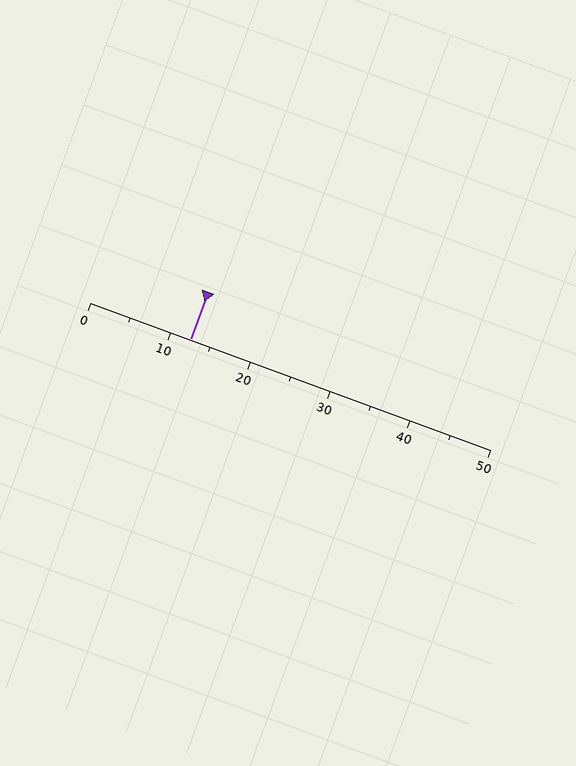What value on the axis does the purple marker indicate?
The marker indicates approximately 12.5.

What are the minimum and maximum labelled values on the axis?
The axis runs from 0 to 50.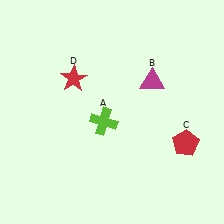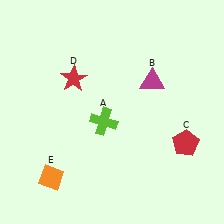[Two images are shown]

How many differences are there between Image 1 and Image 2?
There is 1 difference between the two images.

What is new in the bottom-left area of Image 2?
An orange diamond (E) was added in the bottom-left area of Image 2.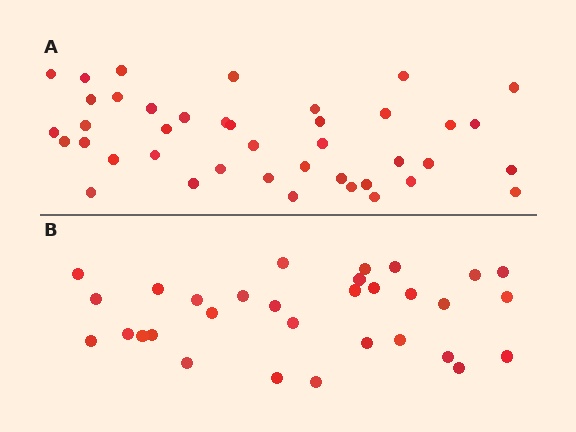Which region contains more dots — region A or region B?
Region A (the top region) has more dots.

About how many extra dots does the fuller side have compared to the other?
Region A has roughly 10 or so more dots than region B.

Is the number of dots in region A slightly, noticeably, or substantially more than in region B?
Region A has noticeably more, but not dramatically so. The ratio is roughly 1.3 to 1.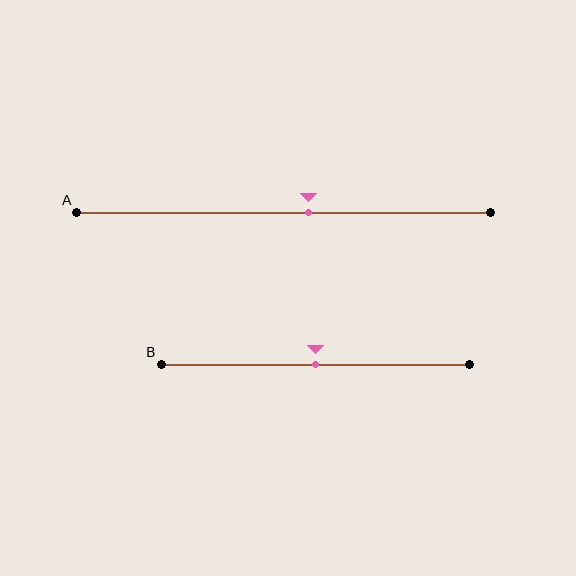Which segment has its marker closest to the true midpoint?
Segment B has its marker closest to the true midpoint.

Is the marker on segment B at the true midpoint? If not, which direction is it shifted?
Yes, the marker on segment B is at the true midpoint.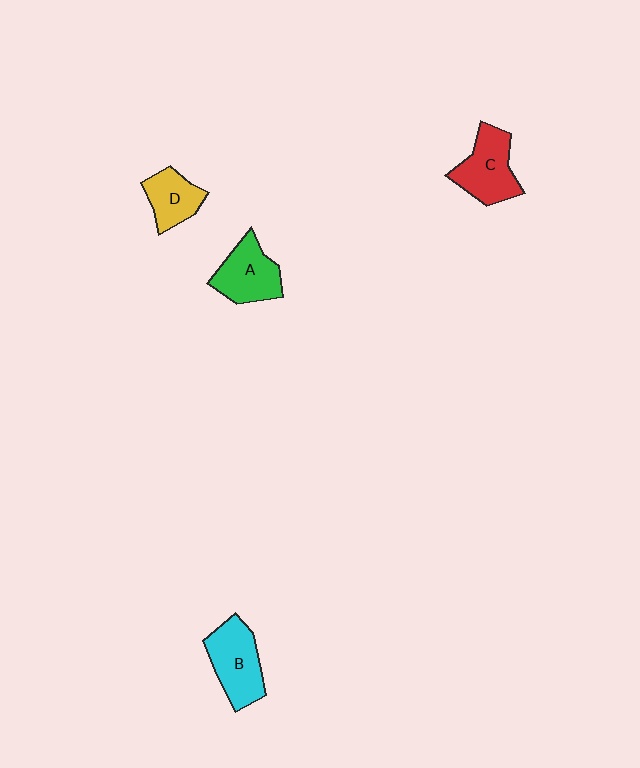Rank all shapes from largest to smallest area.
From largest to smallest: B (cyan), C (red), A (green), D (yellow).